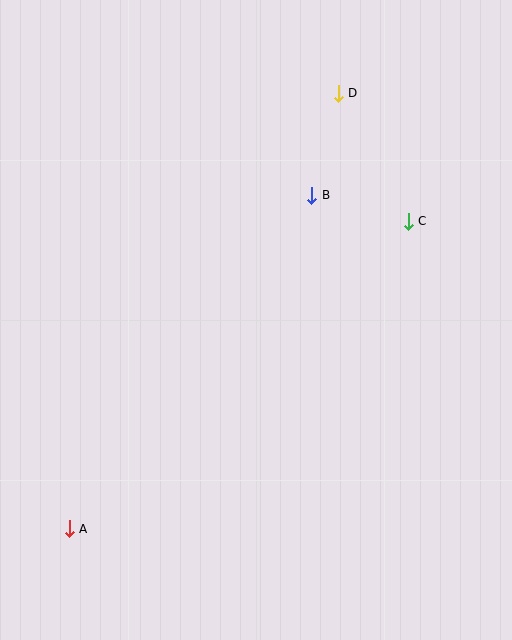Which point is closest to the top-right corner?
Point D is closest to the top-right corner.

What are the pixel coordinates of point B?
Point B is at (312, 195).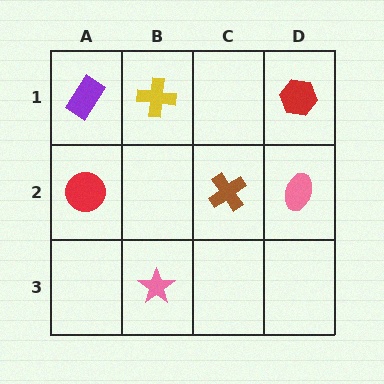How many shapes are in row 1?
3 shapes.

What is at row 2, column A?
A red circle.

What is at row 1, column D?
A red hexagon.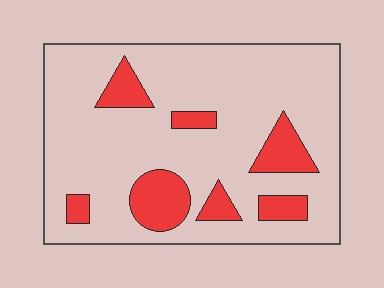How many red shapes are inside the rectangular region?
7.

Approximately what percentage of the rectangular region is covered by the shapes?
Approximately 20%.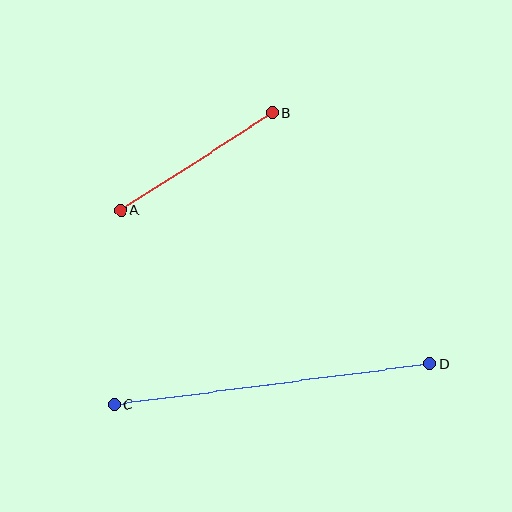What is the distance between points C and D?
The distance is approximately 319 pixels.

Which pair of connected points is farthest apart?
Points C and D are farthest apart.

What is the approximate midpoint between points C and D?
The midpoint is at approximately (272, 384) pixels.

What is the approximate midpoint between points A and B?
The midpoint is at approximately (197, 161) pixels.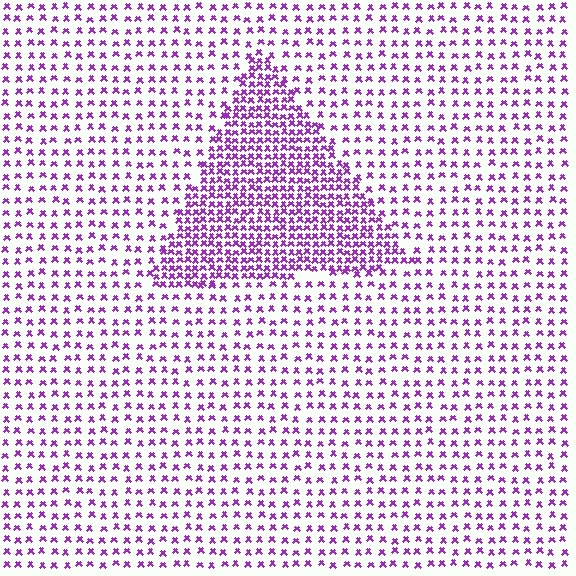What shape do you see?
I see a triangle.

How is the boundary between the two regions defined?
The boundary is defined by a change in element density (approximately 2.3x ratio). All elements are the same color, size, and shape.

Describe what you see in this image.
The image contains small purple elements arranged at two different densities. A triangle-shaped region is visible where the elements are more densely packed than the surrounding area.